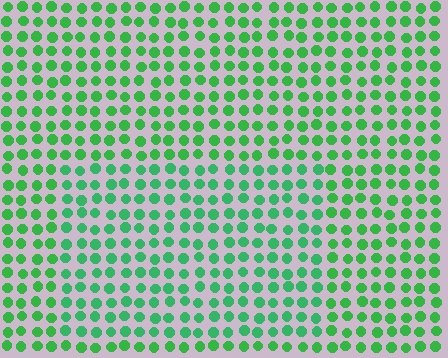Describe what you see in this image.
The image is filled with small green elements in a uniform arrangement. A rectangle-shaped region is visible where the elements are tinted to a slightly different hue, forming a subtle color boundary.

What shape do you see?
I see a rectangle.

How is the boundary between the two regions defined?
The boundary is defined purely by a slight shift in hue (about 16 degrees). Spacing, size, and orientation are identical on both sides.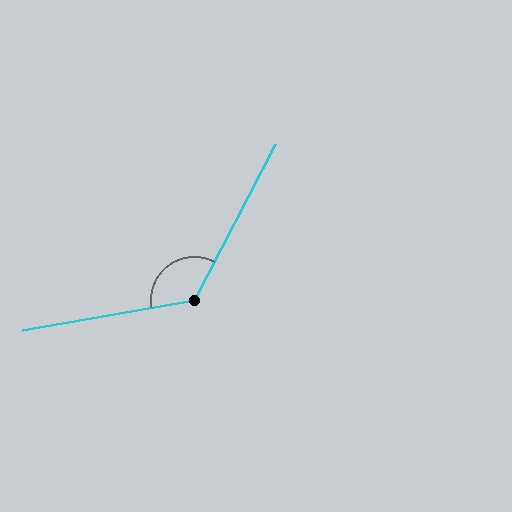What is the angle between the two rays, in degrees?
Approximately 128 degrees.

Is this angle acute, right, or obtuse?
It is obtuse.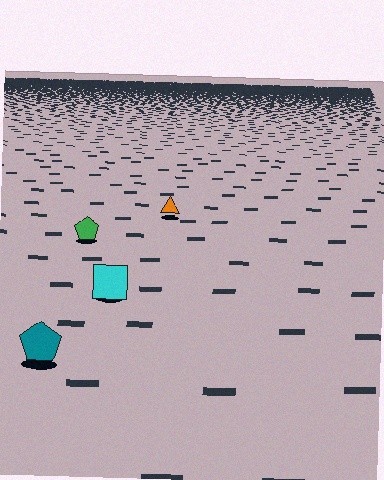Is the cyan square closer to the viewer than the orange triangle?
Yes. The cyan square is closer — you can tell from the texture gradient: the ground texture is coarser near it.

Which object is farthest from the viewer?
The orange triangle is farthest from the viewer. It appears smaller and the ground texture around it is denser.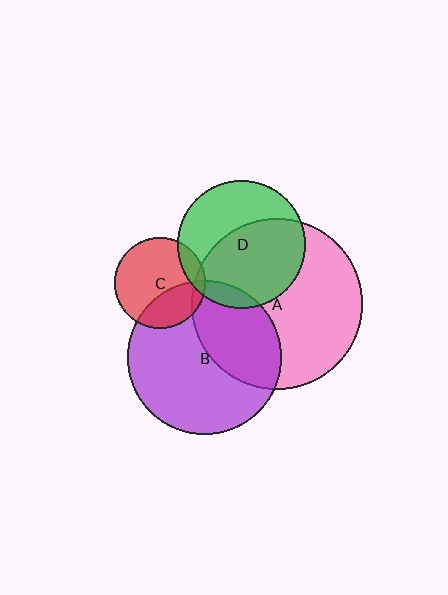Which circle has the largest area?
Circle A (pink).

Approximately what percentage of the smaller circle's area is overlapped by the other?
Approximately 35%.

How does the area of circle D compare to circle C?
Approximately 2.0 times.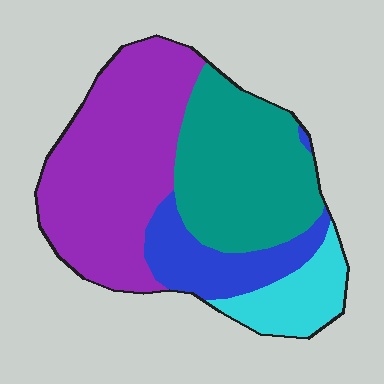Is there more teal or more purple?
Purple.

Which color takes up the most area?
Purple, at roughly 40%.